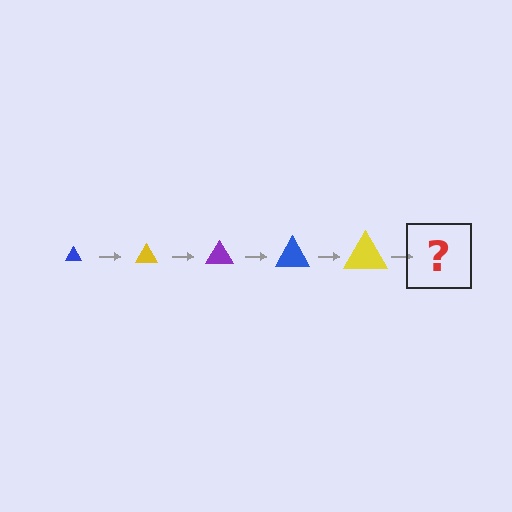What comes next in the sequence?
The next element should be a purple triangle, larger than the previous one.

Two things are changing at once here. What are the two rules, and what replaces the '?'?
The two rules are that the triangle grows larger each step and the color cycles through blue, yellow, and purple. The '?' should be a purple triangle, larger than the previous one.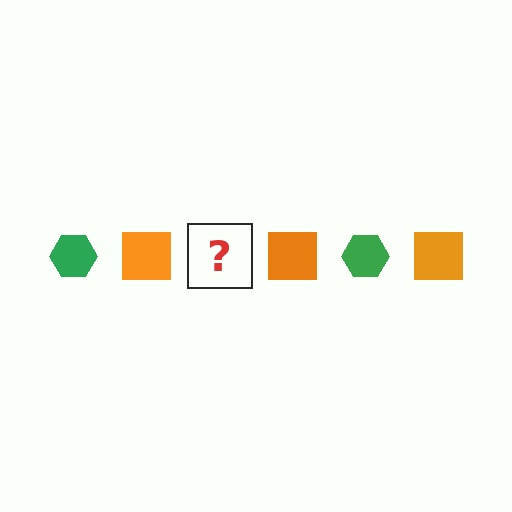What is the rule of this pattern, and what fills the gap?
The rule is that the pattern alternates between green hexagon and orange square. The gap should be filled with a green hexagon.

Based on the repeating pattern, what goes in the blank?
The blank should be a green hexagon.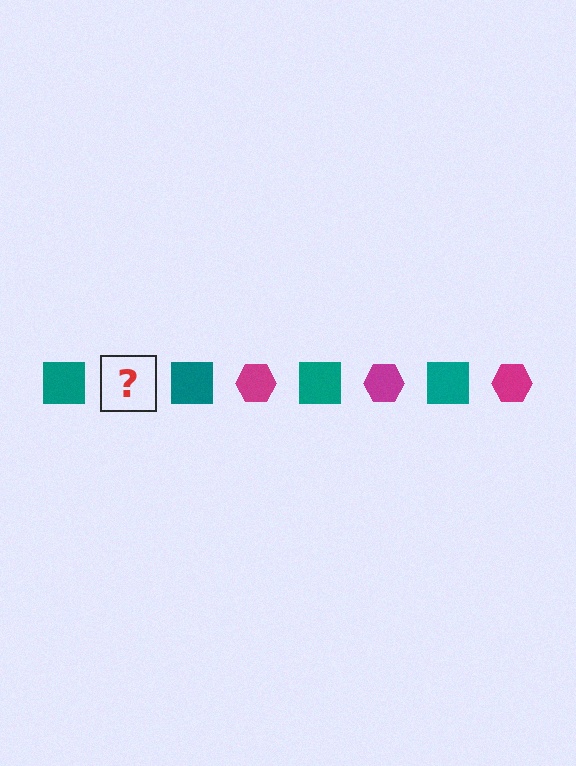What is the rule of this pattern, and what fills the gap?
The rule is that the pattern alternates between teal square and magenta hexagon. The gap should be filled with a magenta hexagon.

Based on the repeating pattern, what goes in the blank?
The blank should be a magenta hexagon.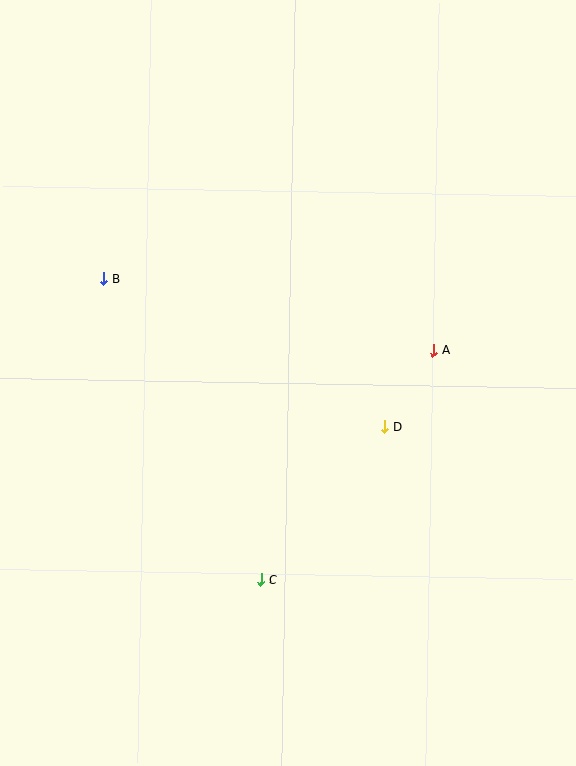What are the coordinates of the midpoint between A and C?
The midpoint between A and C is at (347, 465).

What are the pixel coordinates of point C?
Point C is at (261, 579).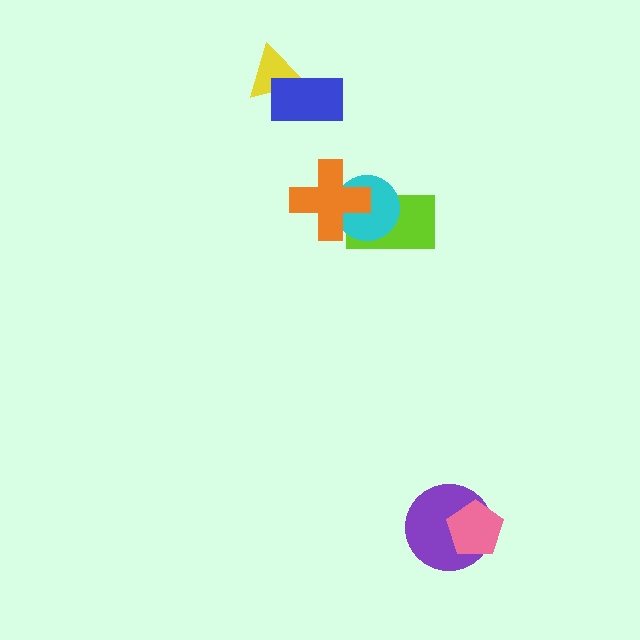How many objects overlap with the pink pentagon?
1 object overlaps with the pink pentagon.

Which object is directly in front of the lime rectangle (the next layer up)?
The cyan circle is directly in front of the lime rectangle.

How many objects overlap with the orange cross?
2 objects overlap with the orange cross.